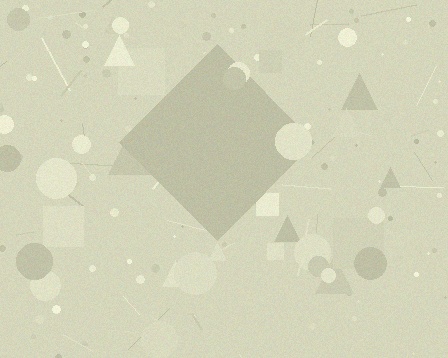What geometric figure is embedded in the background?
A diamond is embedded in the background.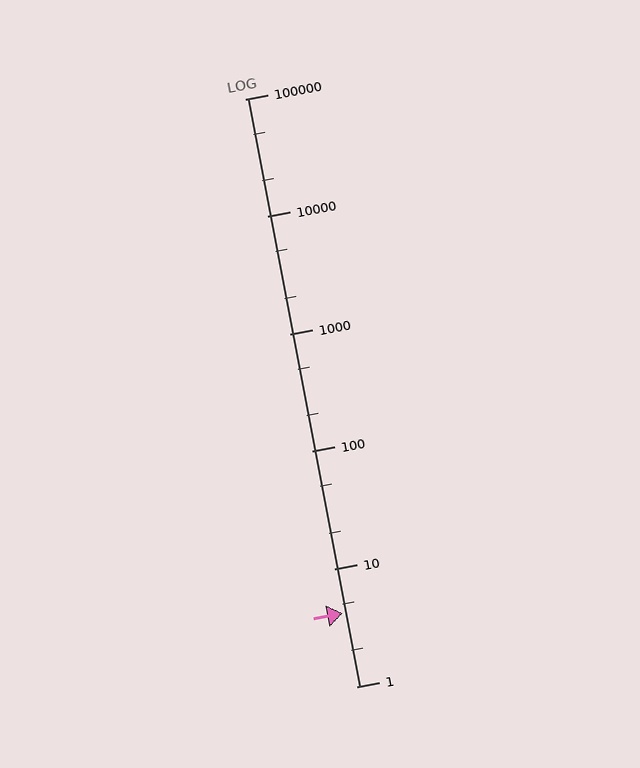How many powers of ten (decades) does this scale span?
The scale spans 5 decades, from 1 to 100000.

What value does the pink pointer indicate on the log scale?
The pointer indicates approximately 4.2.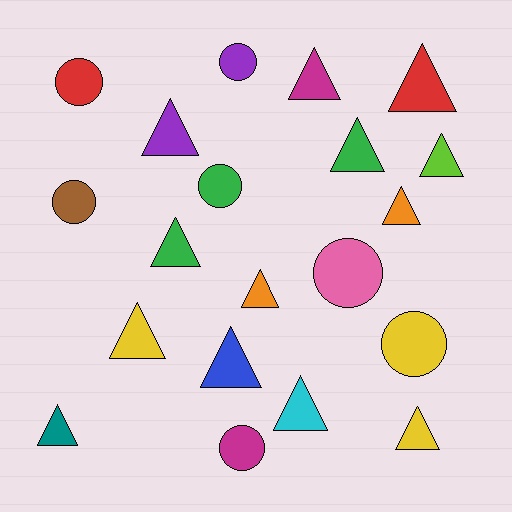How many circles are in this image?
There are 7 circles.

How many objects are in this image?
There are 20 objects.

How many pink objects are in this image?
There is 1 pink object.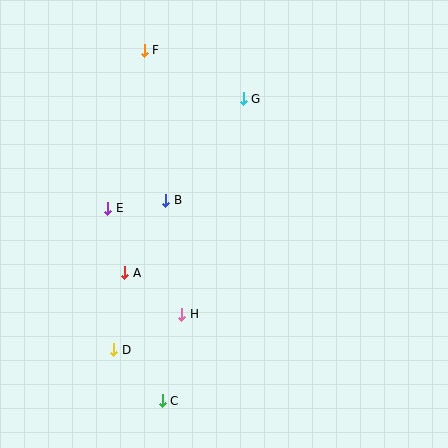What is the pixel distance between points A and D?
The distance between A and D is 78 pixels.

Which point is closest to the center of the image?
Point B at (166, 200) is closest to the center.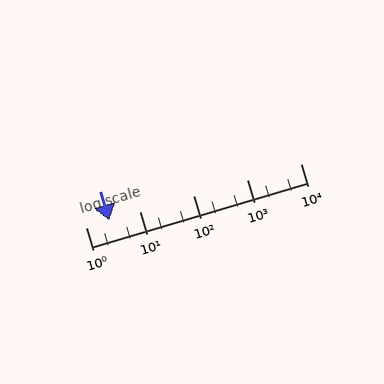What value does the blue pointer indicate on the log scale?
The pointer indicates approximately 2.7.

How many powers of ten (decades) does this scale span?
The scale spans 4 decades, from 1 to 10000.